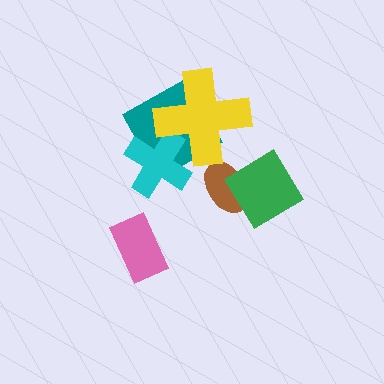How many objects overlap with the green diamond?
1 object overlaps with the green diamond.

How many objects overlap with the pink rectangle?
0 objects overlap with the pink rectangle.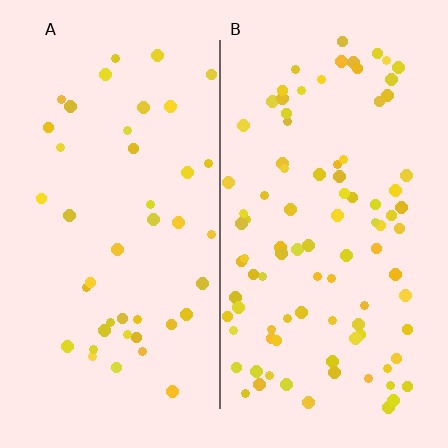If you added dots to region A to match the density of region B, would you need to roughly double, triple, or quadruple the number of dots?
Approximately double.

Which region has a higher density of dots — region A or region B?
B (the right).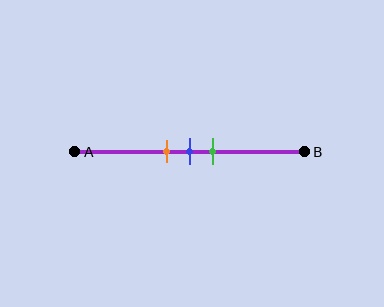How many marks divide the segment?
There are 3 marks dividing the segment.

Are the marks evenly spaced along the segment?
Yes, the marks are approximately evenly spaced.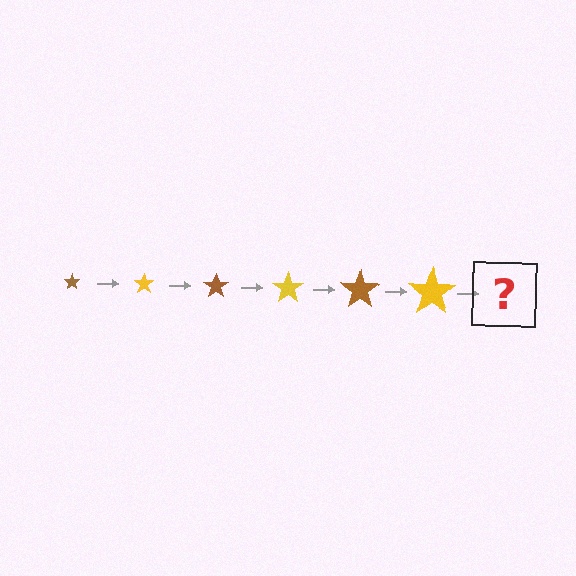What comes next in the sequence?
The next element should be a brown star, larger than the previous one.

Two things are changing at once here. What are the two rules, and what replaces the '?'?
The two rules are that the star grows larger each step and the color cycles through brown and yellow. The '?' should be a brown star, larger than the previous one.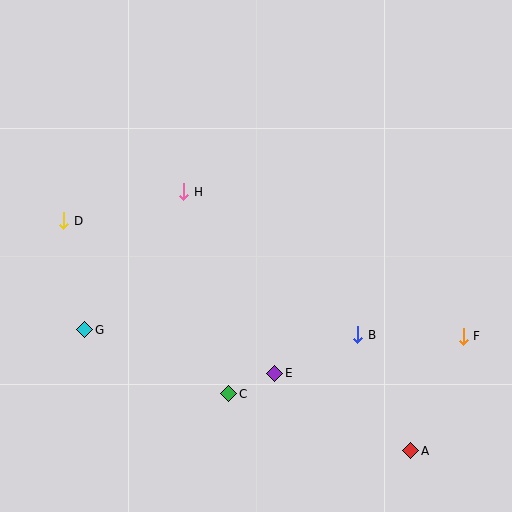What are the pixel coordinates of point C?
Point C is at (229, 394).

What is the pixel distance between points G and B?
The distance between G and B is 273 pixels.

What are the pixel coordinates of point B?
Point B is at (358, 335).